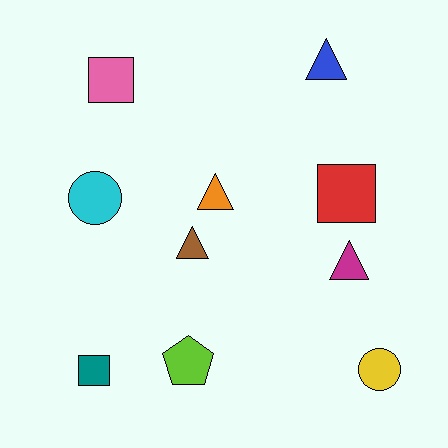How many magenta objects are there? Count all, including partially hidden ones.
There is 1 magenta object.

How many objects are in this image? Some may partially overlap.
There are 10 objects.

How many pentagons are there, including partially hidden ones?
There is 1 pentagon.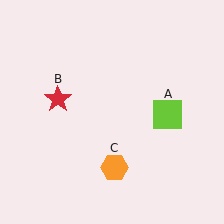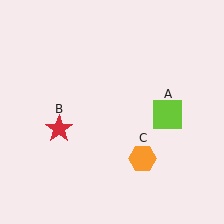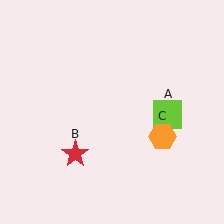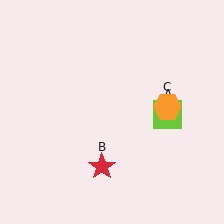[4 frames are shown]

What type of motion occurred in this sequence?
The red star (object B), orange hexagon (object C) rotated counterclockwise around the center of the scene.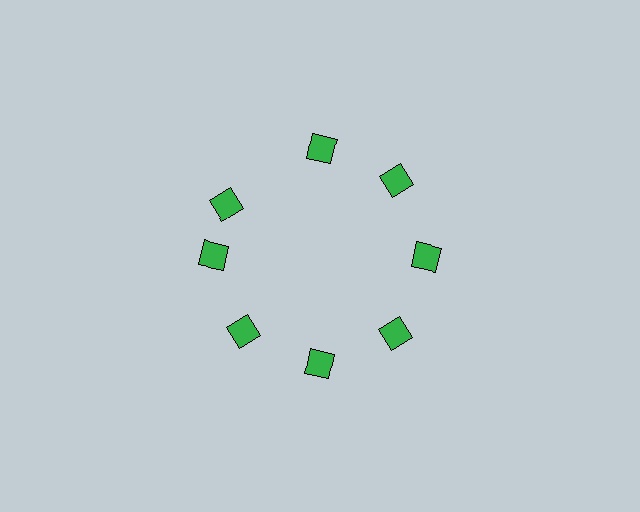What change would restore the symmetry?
The symmetry would be restored by rotating it back into even spacing with its neighbors so that all 8 diamonds sit at equal angles and equal distance from the center.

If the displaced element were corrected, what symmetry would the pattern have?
It would have 8-fold rotational symmetry — the pattern would map onto itself every 45 degrees.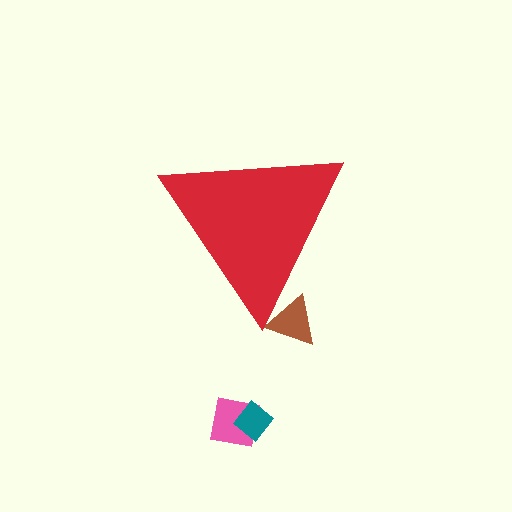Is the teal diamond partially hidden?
No, the teal diamond is fully visible.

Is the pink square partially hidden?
No, the pink square is fully visible.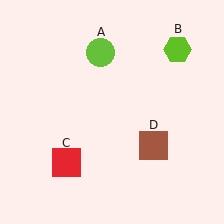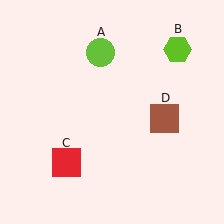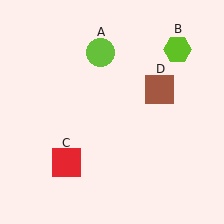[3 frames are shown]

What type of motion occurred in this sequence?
The brown square (object D) rotated counterclockwise around the center of the scene.